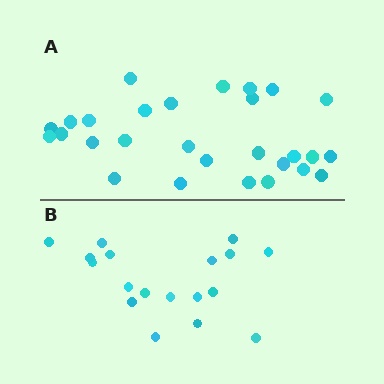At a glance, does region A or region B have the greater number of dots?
Region A (the top region) has more dots.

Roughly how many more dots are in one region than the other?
Region A has roughly 10 or so more dots than region B.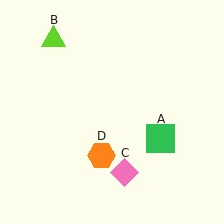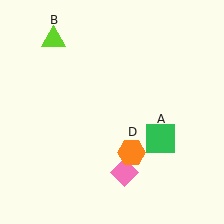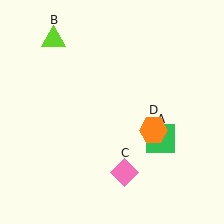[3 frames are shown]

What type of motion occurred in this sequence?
The orange hexagon (object D) rotated counterclockwise around the center of the scene.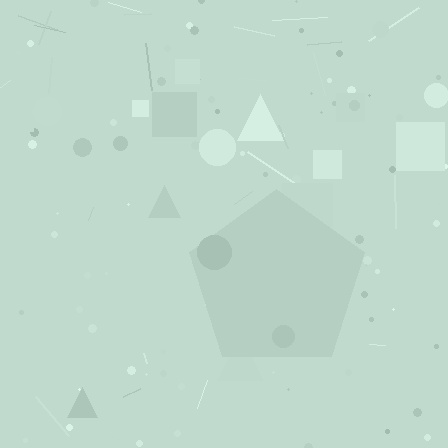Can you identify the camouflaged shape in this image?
The camouflaged shape is a pentagon.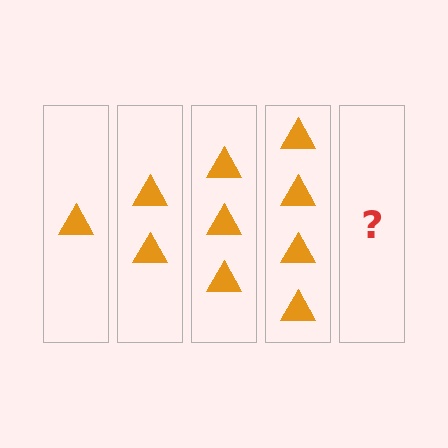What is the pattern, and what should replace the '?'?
The pattern is that each step adds one more triangle. The '?' should be 5 triangles.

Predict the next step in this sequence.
The next step is 5 triangles.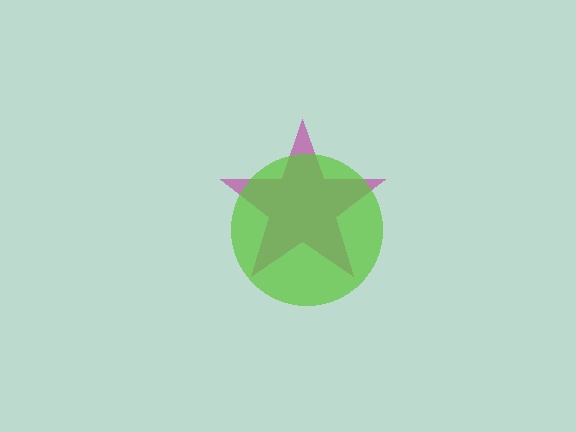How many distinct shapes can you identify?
There are 2 distinct shapes: a magenta star, a lime circle.